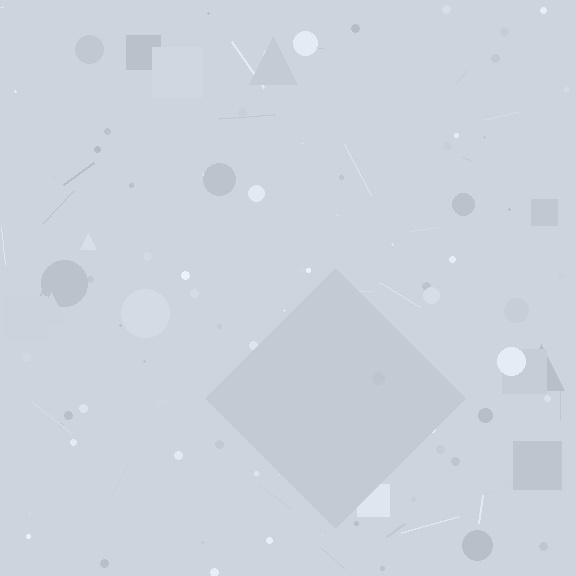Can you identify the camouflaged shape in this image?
The camouflaged shape is a diamond.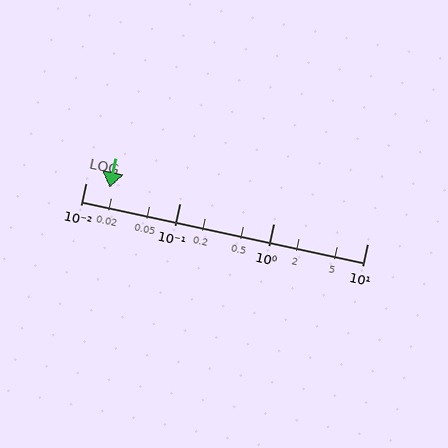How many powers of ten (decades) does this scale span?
The scale spans 3 decades, from 0.01 to 10.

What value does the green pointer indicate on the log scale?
The pointer indicates approximately 0.018.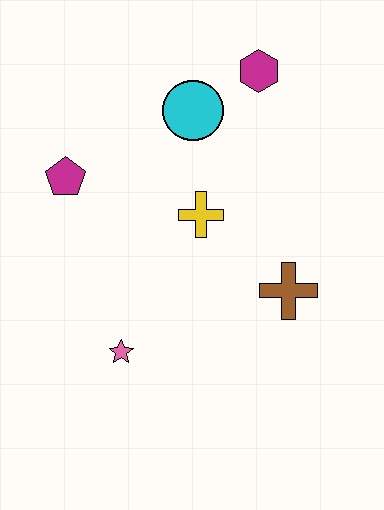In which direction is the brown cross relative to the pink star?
The brown cross is to the right of the pink star.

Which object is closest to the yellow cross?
The cyan circle is closest to the yellow cross.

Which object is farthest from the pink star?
The magenta hexagon is farthest from the pink star.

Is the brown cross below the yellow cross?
Yes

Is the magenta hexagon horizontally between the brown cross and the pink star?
Yes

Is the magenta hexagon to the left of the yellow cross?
No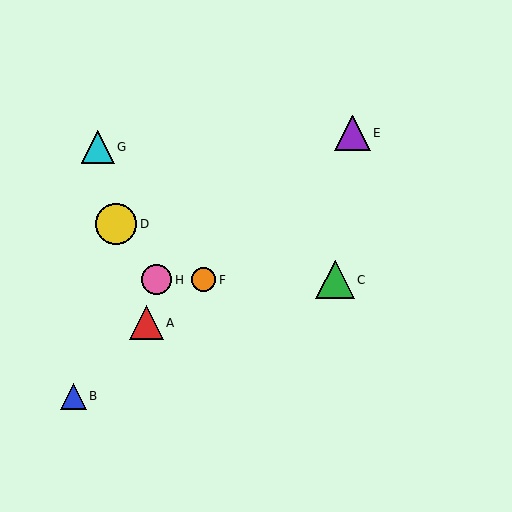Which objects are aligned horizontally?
Objects C, F, H are aligned horizontally.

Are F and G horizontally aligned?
No, F is at y≈280 and G is at y≈147.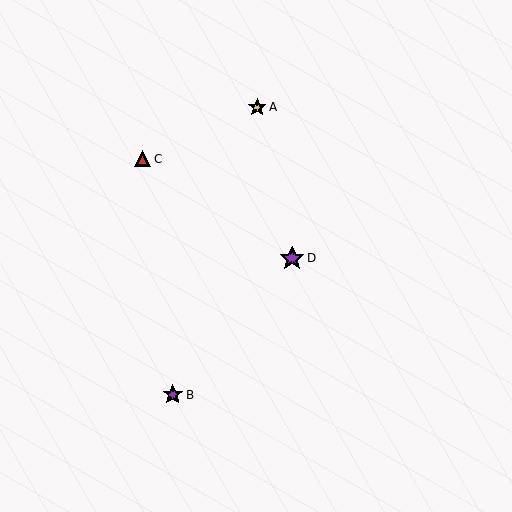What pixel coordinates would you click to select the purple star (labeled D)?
Click at (292, 258) to select the purple star D.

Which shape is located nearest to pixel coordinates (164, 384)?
The purple star (labeled B) at (173, 395) is nearest to that location.